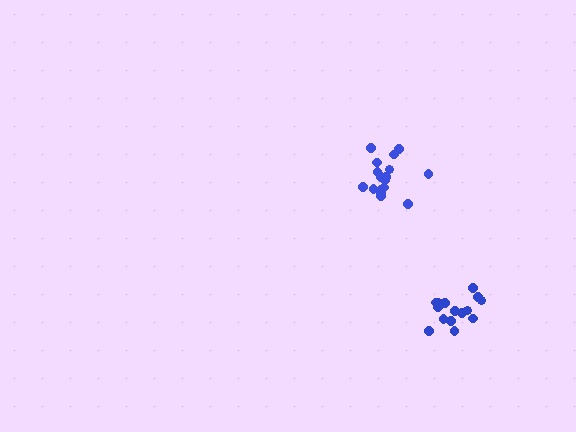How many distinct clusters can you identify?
There are 2 distinct clusters.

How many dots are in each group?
Group 1: 15 dots, Group 2: 17 dots (32 total).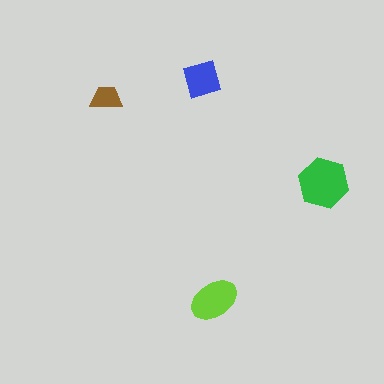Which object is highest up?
The blue diamond is topmost.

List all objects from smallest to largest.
The brown trapezoid, the blue diamond, the lime ellipse, the green hexagon.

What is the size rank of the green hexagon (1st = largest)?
1st.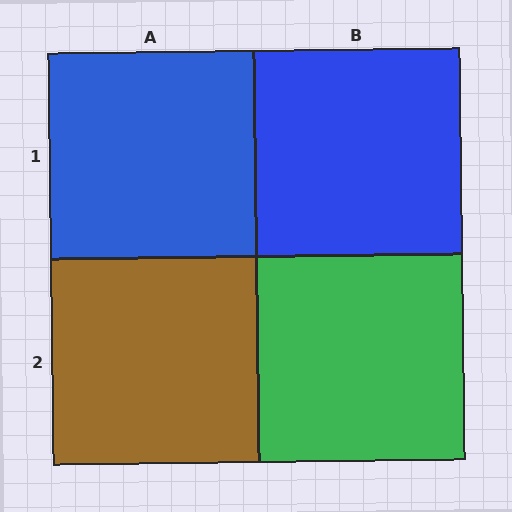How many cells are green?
1 cell is green.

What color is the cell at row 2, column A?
Brown.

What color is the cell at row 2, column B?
Green.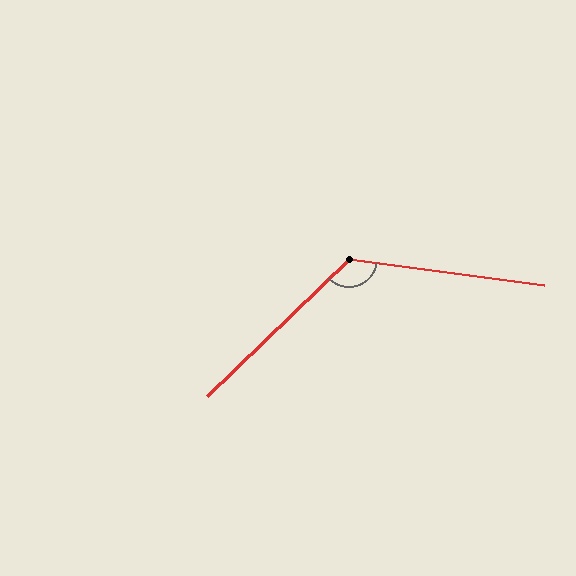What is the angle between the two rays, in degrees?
Approximately 128 degrees.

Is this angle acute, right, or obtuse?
It is obtuse.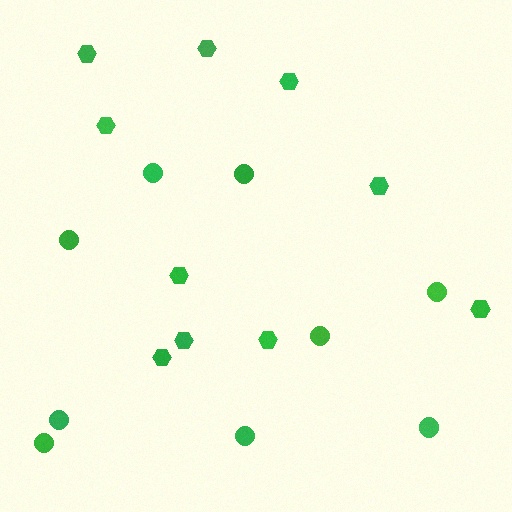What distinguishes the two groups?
There are 2 groups: one group of hexagons (10) and one group of circles (9).